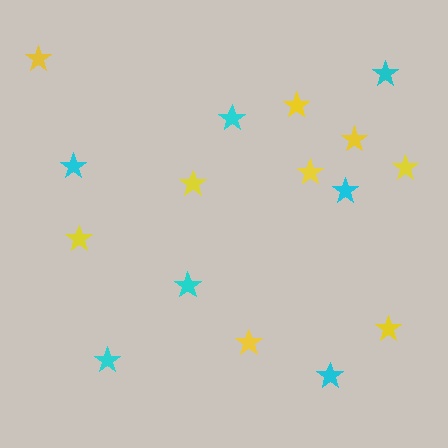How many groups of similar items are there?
There are 2 groups: one group of cyan stars (7) and one group of yellow stars (9).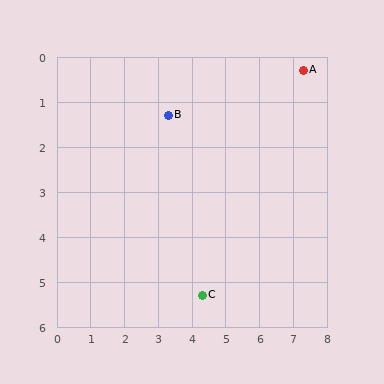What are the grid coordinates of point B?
Point B is at approximately (3.3, 1.3).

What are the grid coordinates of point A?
Point A is at approximately (7.3, 0.3).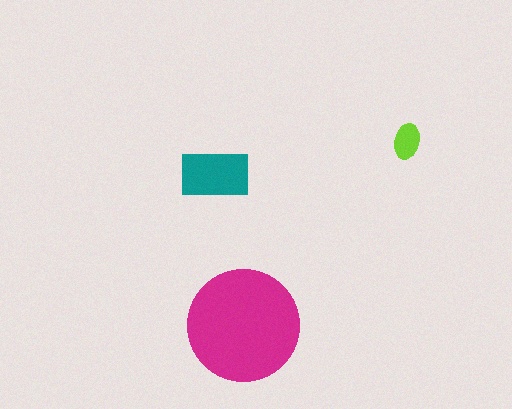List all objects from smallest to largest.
The lime ellipse, the teal rectangle, the magenta circle.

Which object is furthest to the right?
The lime ellipse is rightmost.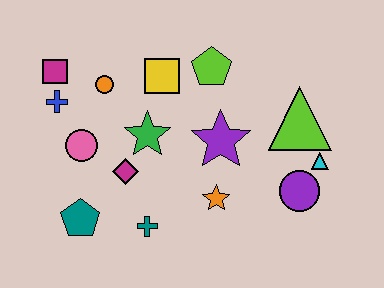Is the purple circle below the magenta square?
Yes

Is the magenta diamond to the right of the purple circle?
No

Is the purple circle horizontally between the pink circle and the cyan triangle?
Yes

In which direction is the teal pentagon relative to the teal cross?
The teal pentagon is to the left of the teal cross.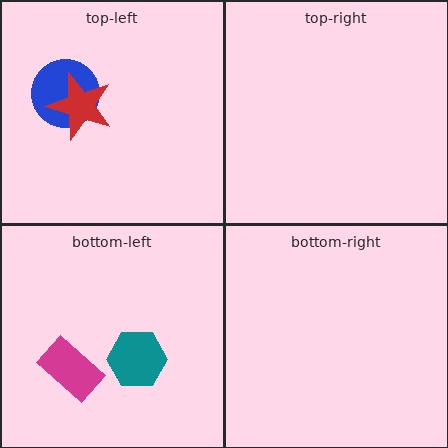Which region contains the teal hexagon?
The bottom-left region.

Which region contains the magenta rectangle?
The bottom-left region.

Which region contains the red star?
The top-left region.